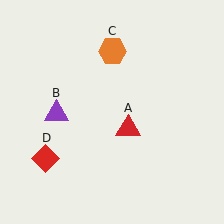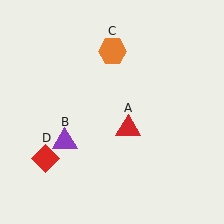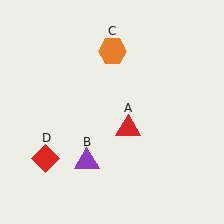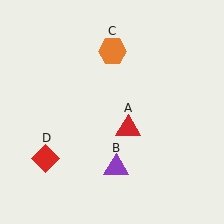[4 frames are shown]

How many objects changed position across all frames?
1 object changed position: purple triangle (object B).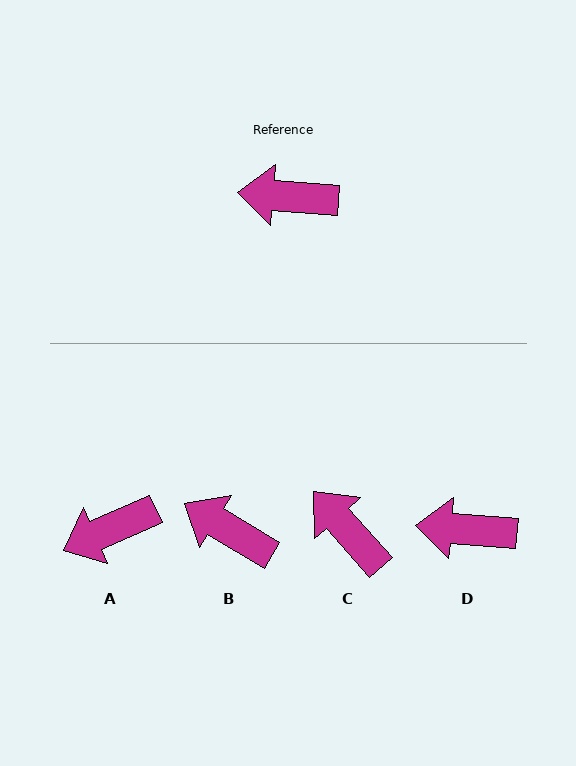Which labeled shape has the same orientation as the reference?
D.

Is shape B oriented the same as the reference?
No, it is off by about 26 degrees.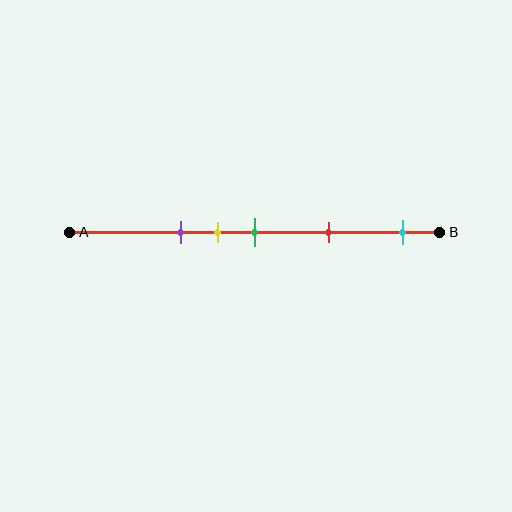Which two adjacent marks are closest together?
The yellow and green marks are the closest adjacent pair.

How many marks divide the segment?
There are 5 marks dividing the segment.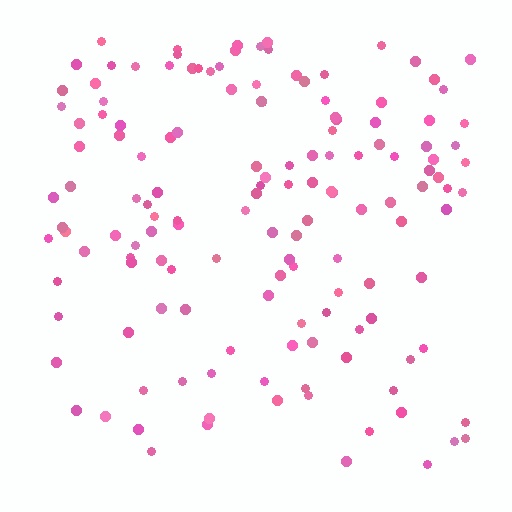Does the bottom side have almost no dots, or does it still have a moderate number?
Still a moderate number, just noticeably fewer than the top.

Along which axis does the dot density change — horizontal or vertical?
Vertical.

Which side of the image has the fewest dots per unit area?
The bottom.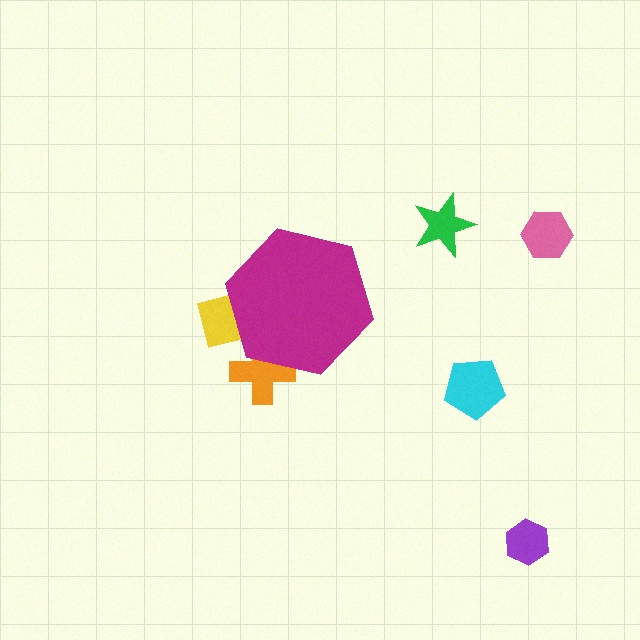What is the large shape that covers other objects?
A magenta hexagon.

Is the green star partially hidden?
No, the green star is fully visible.